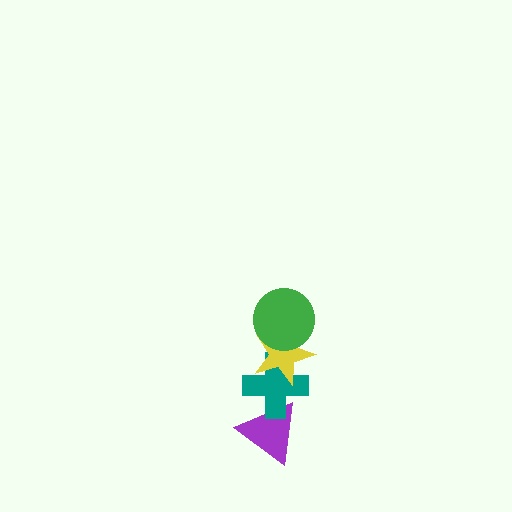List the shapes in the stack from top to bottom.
From top to bottom: the green circle, the yellow star, the teal cross, the purple triangle.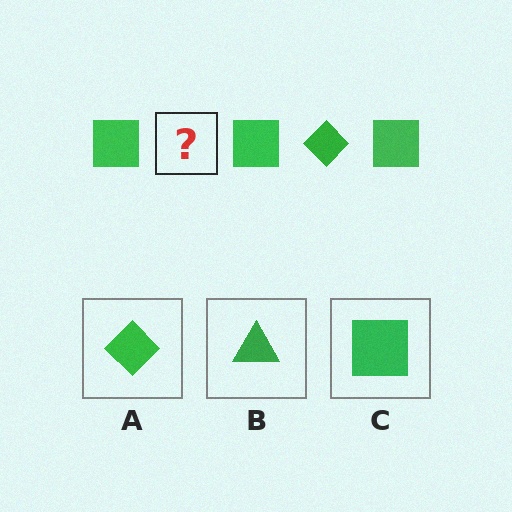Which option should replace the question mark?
Option A.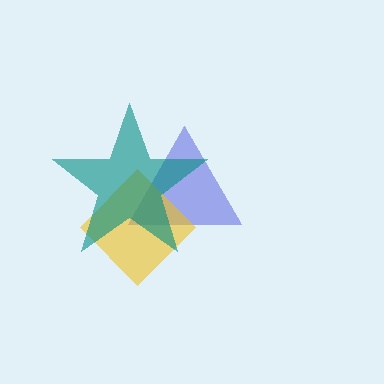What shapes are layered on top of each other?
The layered shapes are: a blue triangle, a yellow diamond, a teal star.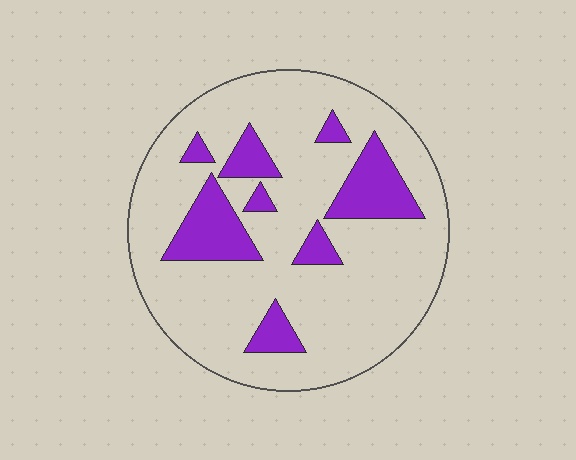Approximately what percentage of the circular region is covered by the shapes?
Approximately 20%.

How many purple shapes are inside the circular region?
8.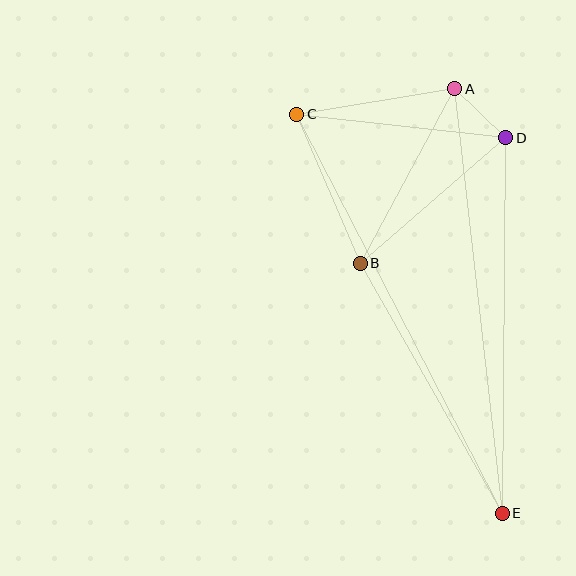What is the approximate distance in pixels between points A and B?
The distance between A and B is approximately 198 pixels.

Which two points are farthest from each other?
Points C and E are farthest from each other.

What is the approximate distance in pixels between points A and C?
The distance between A and C is approximately 160 pixels.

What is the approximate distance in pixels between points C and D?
The distance between C and D is approximately 211 pixels.